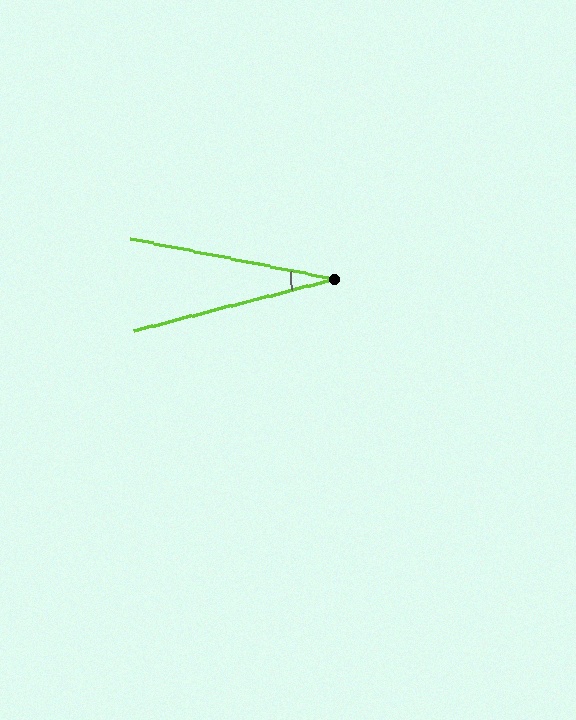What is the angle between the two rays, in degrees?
Approximately 26 degrees.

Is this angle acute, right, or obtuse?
It is acute.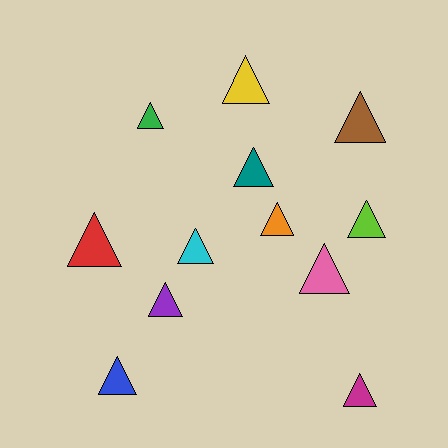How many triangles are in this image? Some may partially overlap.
There are 12 triangles.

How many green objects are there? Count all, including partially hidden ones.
There is 1 green object.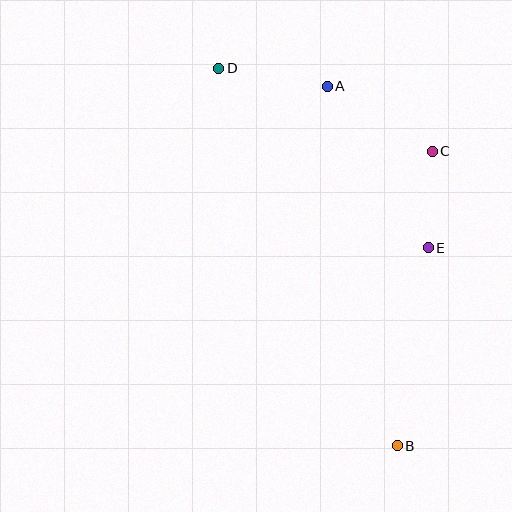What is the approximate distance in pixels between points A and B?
The distance between A and B is approximately 366 pixels.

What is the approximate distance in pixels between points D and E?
The distance between D and E is approximately 276 pixels.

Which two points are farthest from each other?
Points B and D are farthest from each other.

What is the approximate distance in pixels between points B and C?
The distance between B and C is approximately 296 pixels.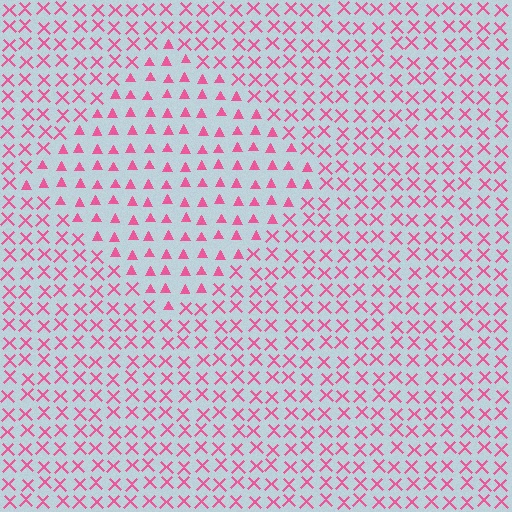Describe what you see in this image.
The image is filled with small pink elements arranged in a uniform grid. A diamond-shaped region contains triangles, while the surrounding area contains X marks. The boundary is defined purely by the change in element shape.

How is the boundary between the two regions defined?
The boundary is defined by a change in element shape: triangles inside vs. X marks outside. All elements share the same color and spacing.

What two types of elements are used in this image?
The image uses triangles inside the diamond region and X marks outside it.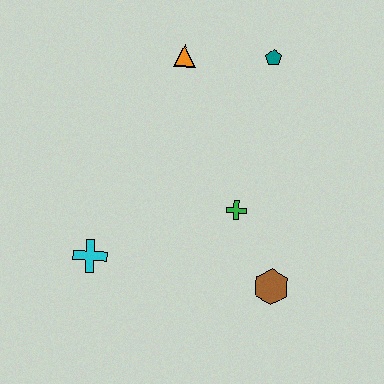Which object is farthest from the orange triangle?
The brown hexagon is farthest from the orange triangle.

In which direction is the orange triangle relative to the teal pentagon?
The orange triangle is to the left of the teal pentagon.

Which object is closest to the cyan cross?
The green cross is closest to the cyan cross.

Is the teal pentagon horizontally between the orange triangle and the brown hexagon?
Yes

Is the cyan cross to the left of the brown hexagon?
Yes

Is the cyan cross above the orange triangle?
No